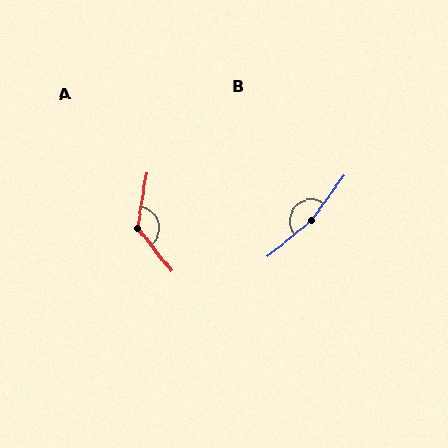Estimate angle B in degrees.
Approximately 165 degrees.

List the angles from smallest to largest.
A (133°), B (165°).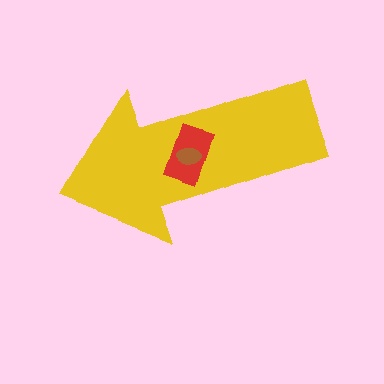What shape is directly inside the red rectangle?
The brown ellipse.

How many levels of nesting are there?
3.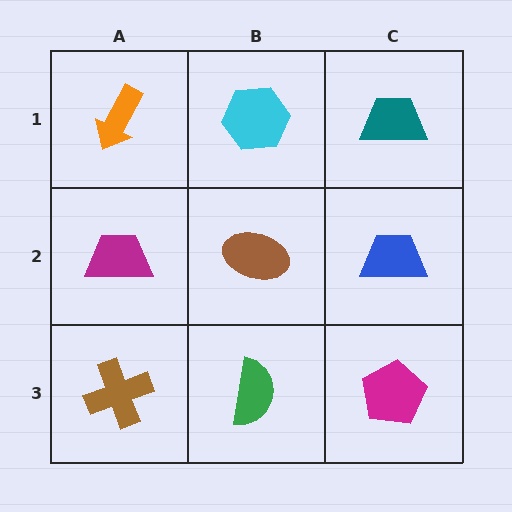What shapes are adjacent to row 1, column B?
A brown ellipse (row 2, column B), an orange arrow (row 1, column A), a teal trapezoid (row 1, column C).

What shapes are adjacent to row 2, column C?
A teal trapezoid (row 1, column C), a magenta pentagon (row 3, column C), a brown ellipse (row 2, column B).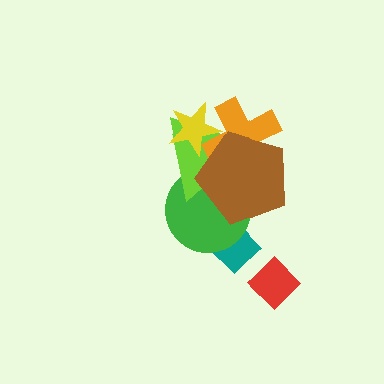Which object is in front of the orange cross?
The brown pentagon is in front of the orange cross.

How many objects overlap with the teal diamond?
1 object overlaps with the teal diamond.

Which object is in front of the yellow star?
The orange cross is in front of the yellow star.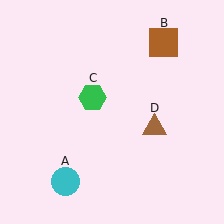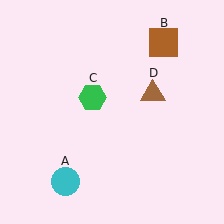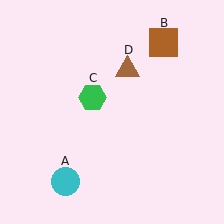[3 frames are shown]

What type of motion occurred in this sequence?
The brown triangle (object D) rotated counterclockwise around the center of the scene.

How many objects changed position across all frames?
1 object changed position: brown triangle (object D).